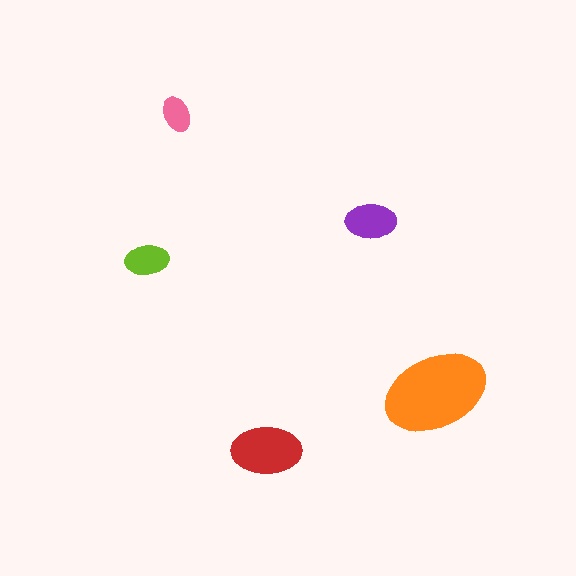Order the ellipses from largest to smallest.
the orange one, the red one, the purple one, the lime one, the pink one.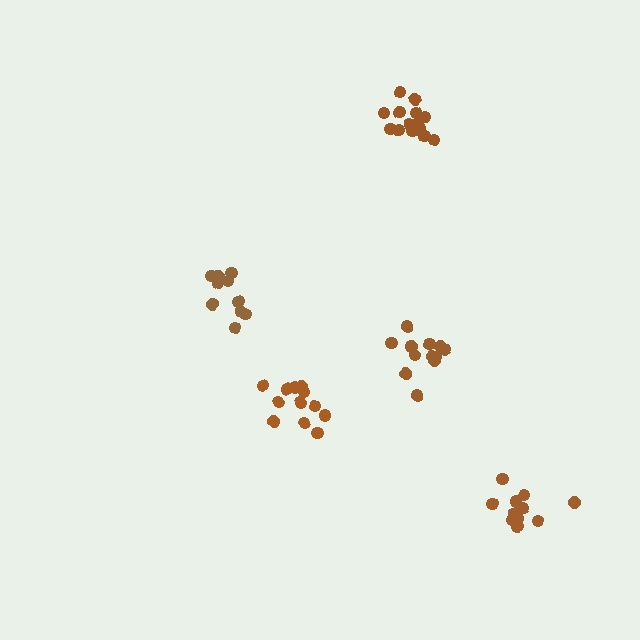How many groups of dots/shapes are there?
There are 5 groups.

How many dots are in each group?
Group 1: 12 dots, Group 2: 13 dots, Group 3: 10 dots, Group 4: 13 dots, Group 5: 15 dots (63 total).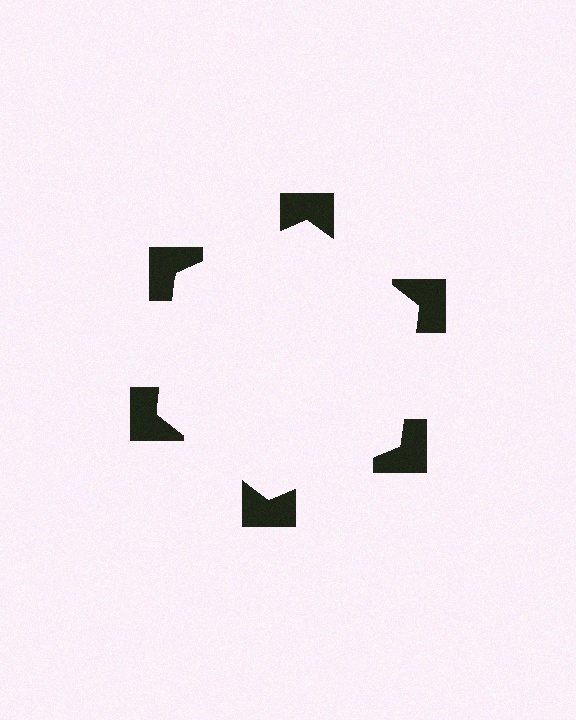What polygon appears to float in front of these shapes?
An illusory hexagon — its edges are inferred from the aligned wedge cuts in the notched squares, not physically drawn.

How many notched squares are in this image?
There are 6 — one at each vertex of the illusory hexagon.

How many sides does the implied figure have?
6 sides.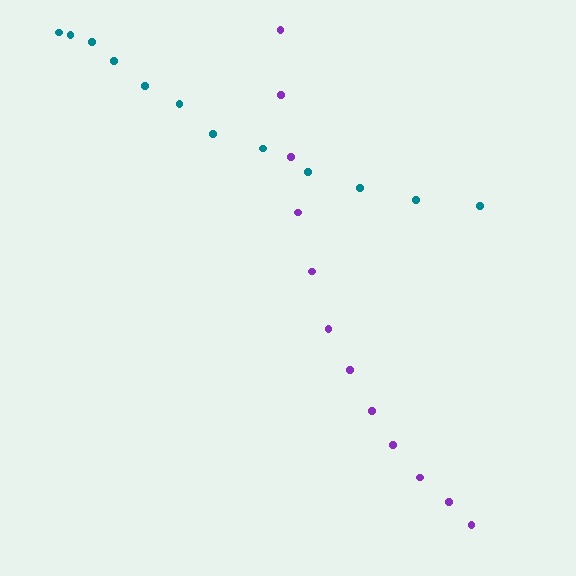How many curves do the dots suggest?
There are 2 distinct paths.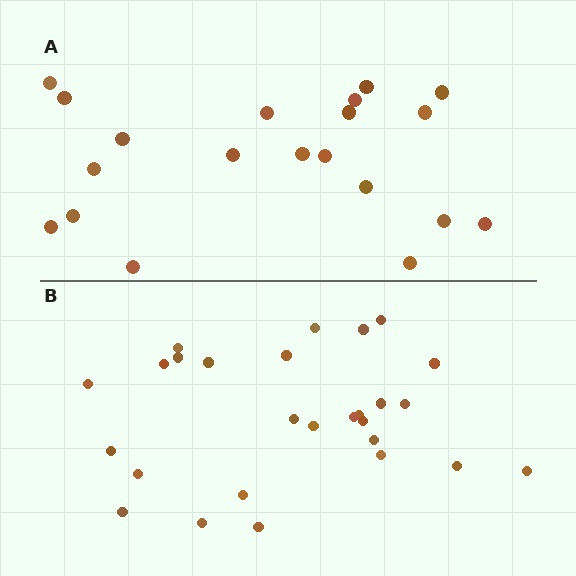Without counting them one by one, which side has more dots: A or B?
Region B (the bottom region) has more dots.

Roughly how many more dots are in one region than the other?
Region B has roughly 8 or so more dots than region A.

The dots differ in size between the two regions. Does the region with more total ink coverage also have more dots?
No. Region A has more total ink coverage because its dots are larger, but region B actually contains more individual dots. Total area can be misleading — the number of items is what matters here.